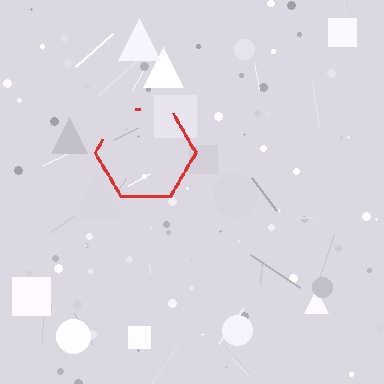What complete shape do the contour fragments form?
The contour fragments form a hexagon.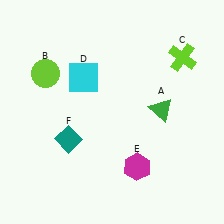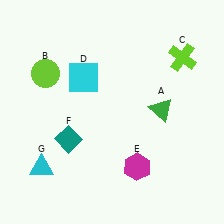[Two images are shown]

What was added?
A cyan triangle (G) was added in Image 2.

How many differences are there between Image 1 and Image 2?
There is 1 difference between the two images.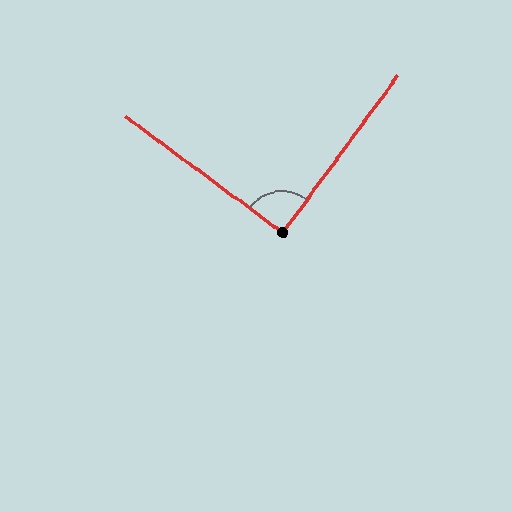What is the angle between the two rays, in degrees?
Approximately 90 degrees.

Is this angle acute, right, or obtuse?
It is approximately a right angle.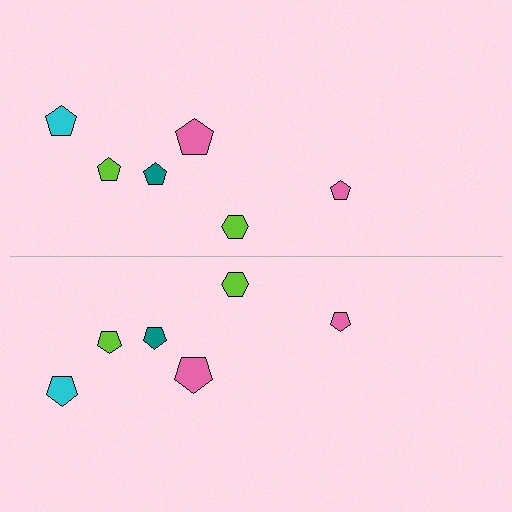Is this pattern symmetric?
Yes, this pattern has bilateral (reflection) symmetry.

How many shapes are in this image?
There are 12 shapes in this image.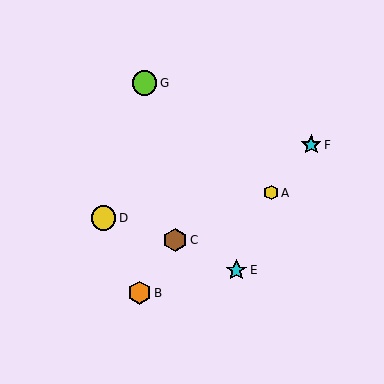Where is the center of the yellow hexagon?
The center of the yellow hexagon is at (271, 193).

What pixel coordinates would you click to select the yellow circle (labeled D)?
Click at (103, 218) to select the yellow circle D.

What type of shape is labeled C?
Shape C is a brown hexagon.